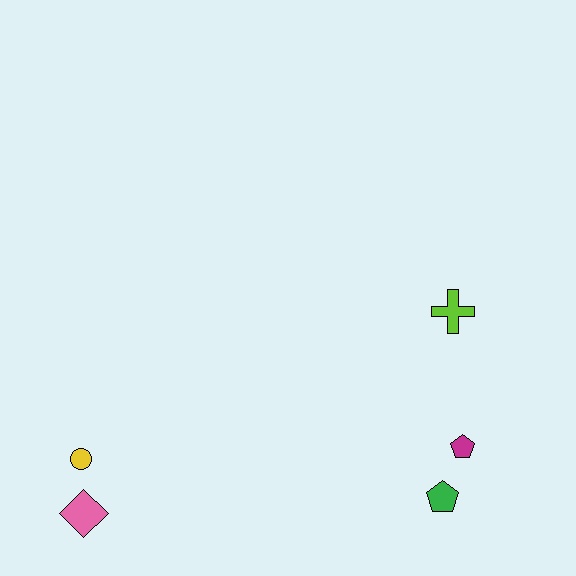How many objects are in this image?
There are 5 objects.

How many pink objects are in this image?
There is 1 pink object.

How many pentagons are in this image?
There are 2 pentagons.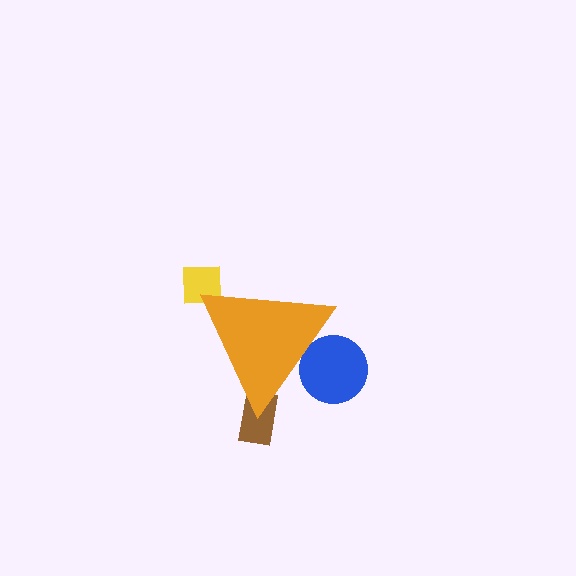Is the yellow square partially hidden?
Yes, the yellow square is partially hidden behind the orange triangle.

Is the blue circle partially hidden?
Yes, the blue circle is partially hidden behind the orange triangle.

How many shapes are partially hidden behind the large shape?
3 shapes are partially hidden.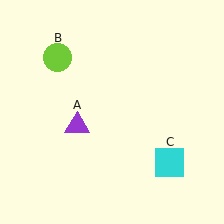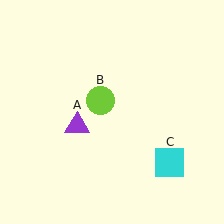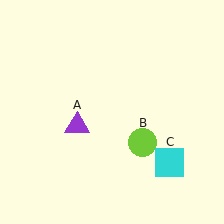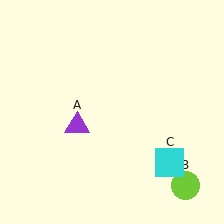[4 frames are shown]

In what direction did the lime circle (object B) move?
The lime circle (object B) moved down and to the right.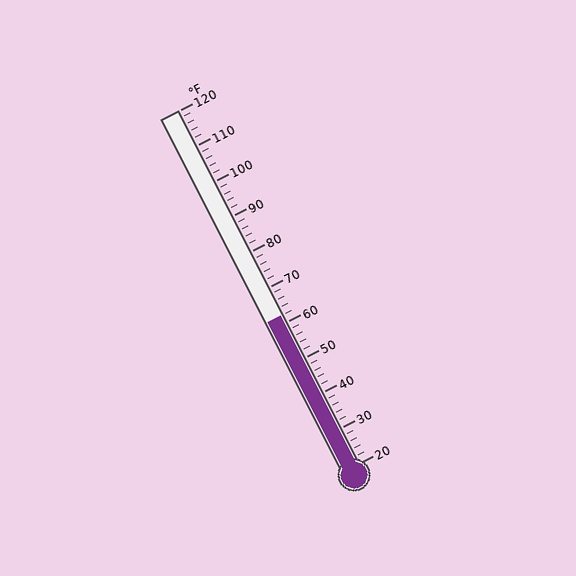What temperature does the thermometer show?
The thermometer shows approximately 62°F.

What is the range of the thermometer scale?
The thermometer scale ranges from 20°F to 120°F.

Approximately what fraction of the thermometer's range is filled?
The thermometer is filled to approximately 40% of its range.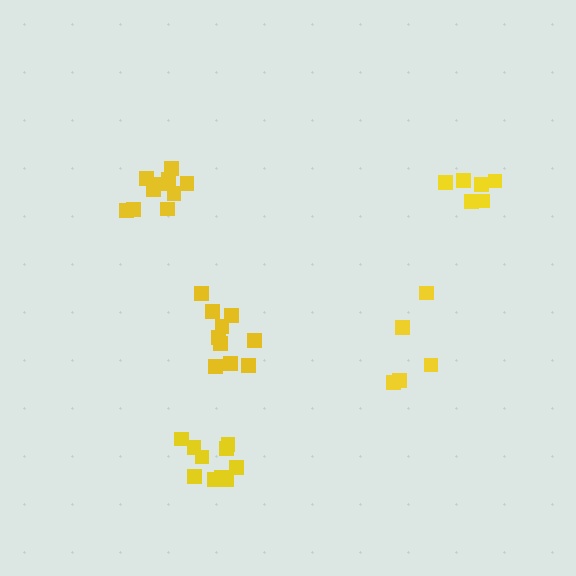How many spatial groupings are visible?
There are 5 spatial groupings.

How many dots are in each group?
Group 1: 5 dots, Group 2: 6 dots, Group 3: 10 dots, Group 4: 10 dots, Group 5: 10 dots (41 total).